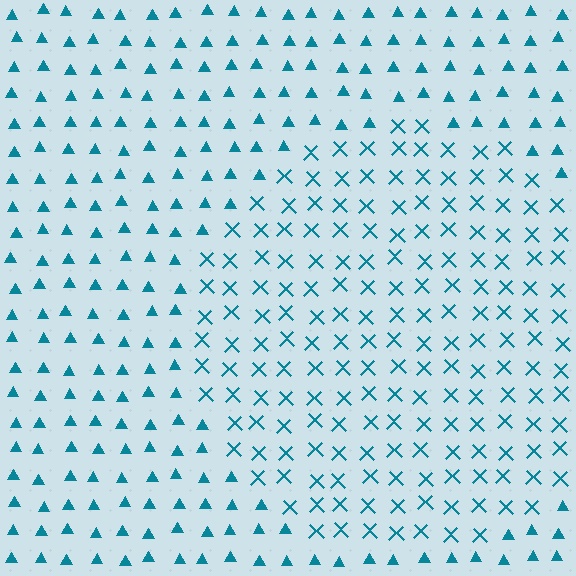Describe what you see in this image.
The image is filled with small teal elements arranged in a uniform grid. A circle-shaped region contains X marks, while the surrounding area contains triangles. The boundary is defined purely by the change in element shape.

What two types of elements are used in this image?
The image uses X marks inside the circle region and triangles outside it.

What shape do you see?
I see a circle.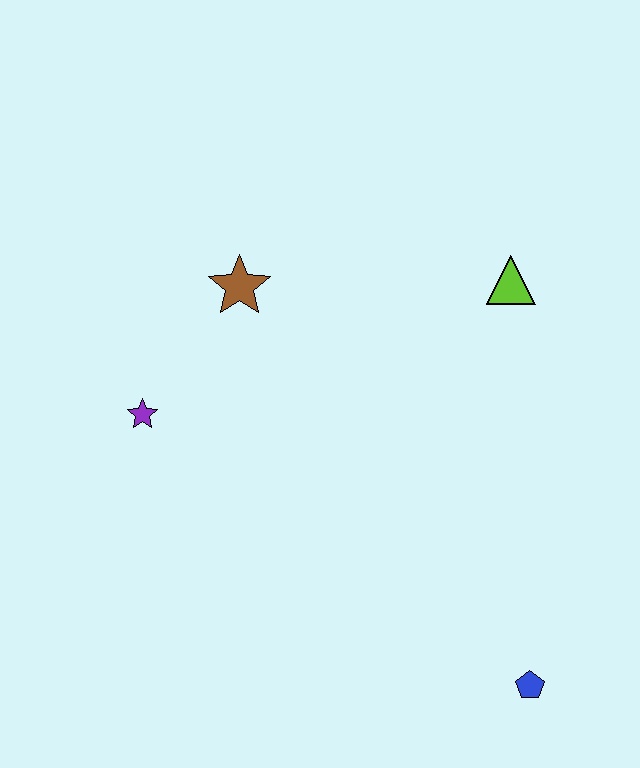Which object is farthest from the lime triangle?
The blue pentagon is farthest from the lime triangle.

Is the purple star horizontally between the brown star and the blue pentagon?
No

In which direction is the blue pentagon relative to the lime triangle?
The blue pentagon is below the lime triangle.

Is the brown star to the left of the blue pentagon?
Yes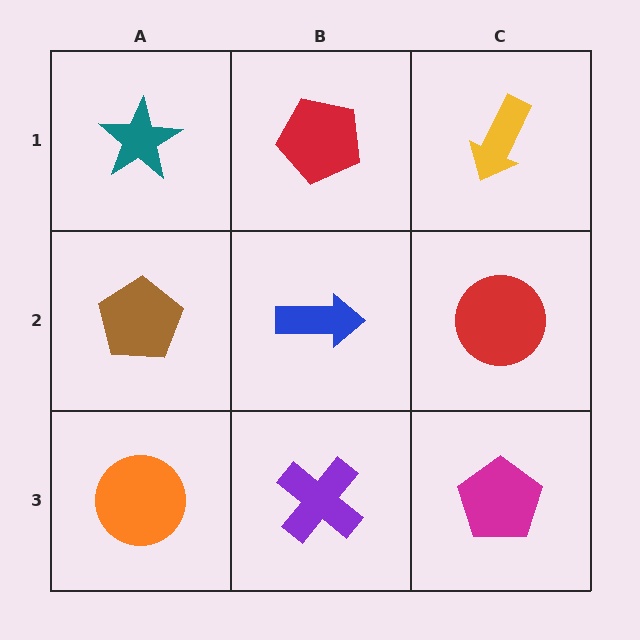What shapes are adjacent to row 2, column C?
A yellow arrow (row 1, column C), a magenta pentagon (row 3, column C), a blue arrow (row 2, column B).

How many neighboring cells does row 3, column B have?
3.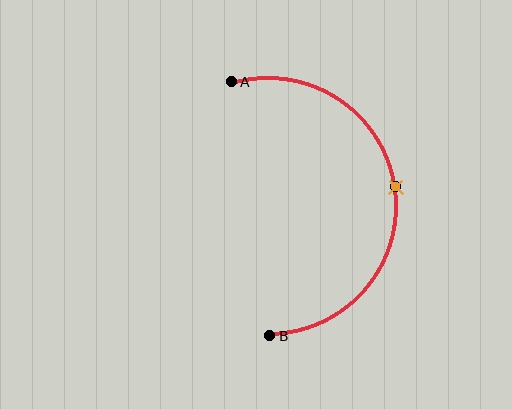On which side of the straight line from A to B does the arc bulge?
The arc bulges to the right of the straight line connecting A and B.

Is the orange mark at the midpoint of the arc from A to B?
Yes. The orange mark lies on the arc at equal arc-length from both A and B — it is the arc midpoint.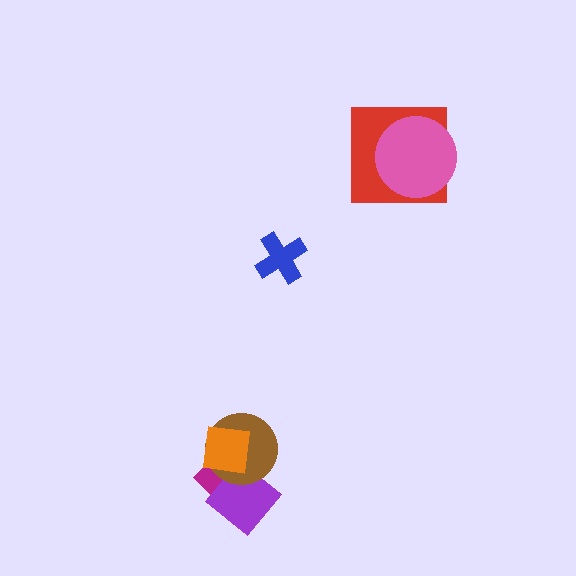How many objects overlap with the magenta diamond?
3 objects overlap with the magenta diamond.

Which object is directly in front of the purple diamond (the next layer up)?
The brown circle is directly in front of the purple diamond.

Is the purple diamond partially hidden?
Yes, it is partially covered by another shape.